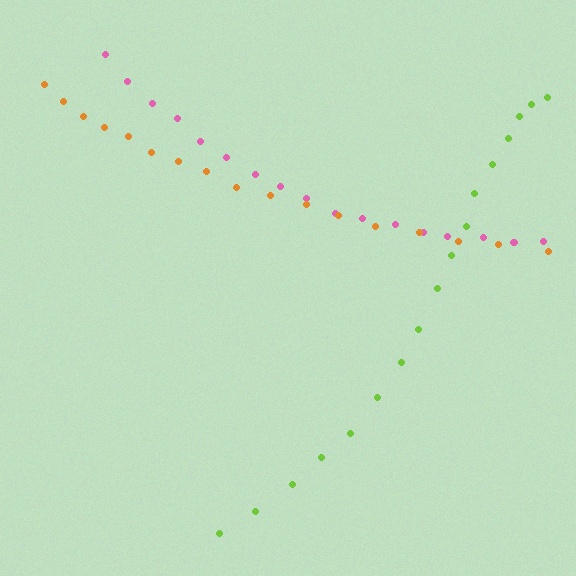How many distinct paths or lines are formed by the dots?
There are 3 distinct paths.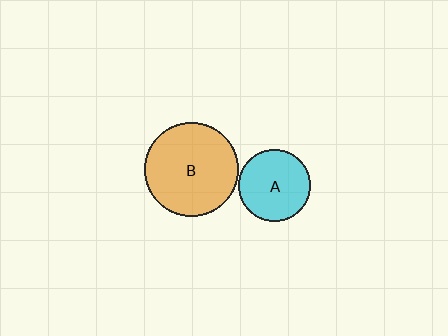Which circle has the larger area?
Circle B (orange).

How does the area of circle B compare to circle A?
Approximately 1.7 times.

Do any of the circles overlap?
No, none of the circles overlap.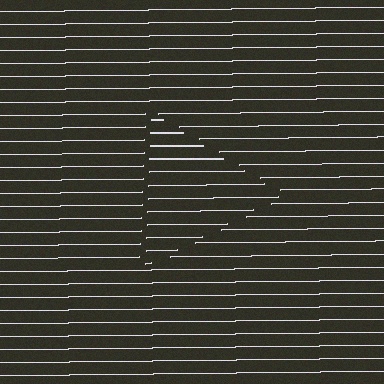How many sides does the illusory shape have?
3 sides — the line-ends trace a triangle.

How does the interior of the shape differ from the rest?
The interior of the shape contains the same grating, shifted by half a period — the contour is defined by the phase discontinuity where line-ends from the inner and outer gratings abut.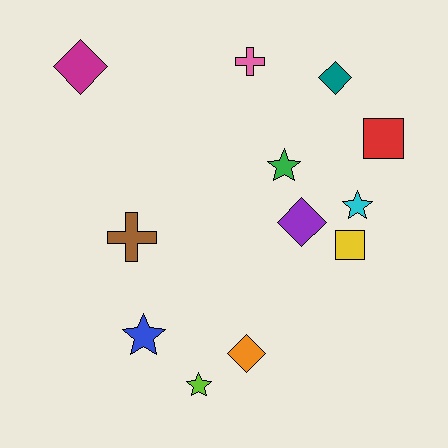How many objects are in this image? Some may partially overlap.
There are 12 objects.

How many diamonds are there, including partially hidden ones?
There are 4 diamonds.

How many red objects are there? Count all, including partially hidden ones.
There is 1 red object.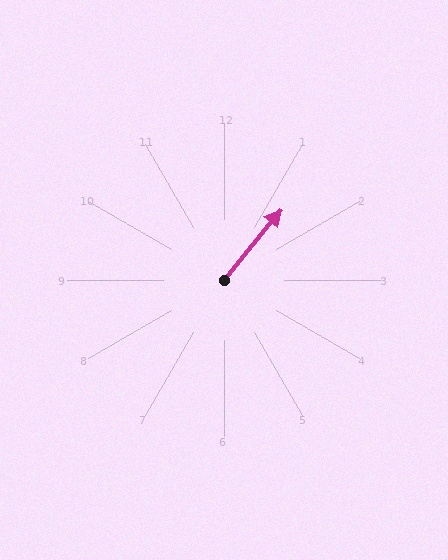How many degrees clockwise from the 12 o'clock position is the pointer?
Approximately 39 degrees.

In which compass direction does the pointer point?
Northeast.